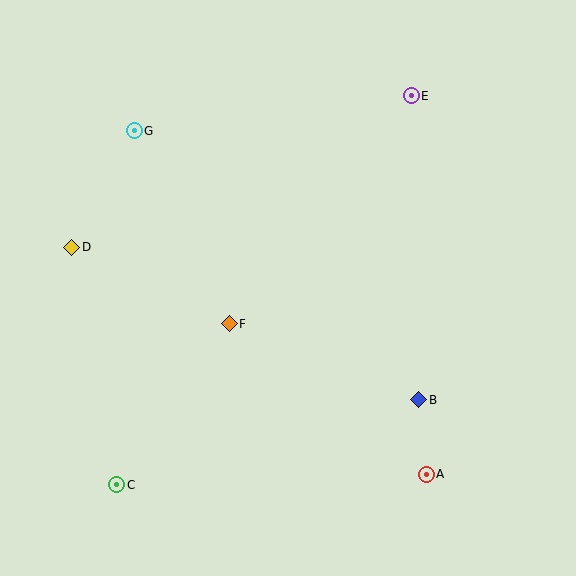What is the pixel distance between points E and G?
The distance between E and G is 279 pixels.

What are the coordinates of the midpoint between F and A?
The midpoint between F and A is at (328, 399).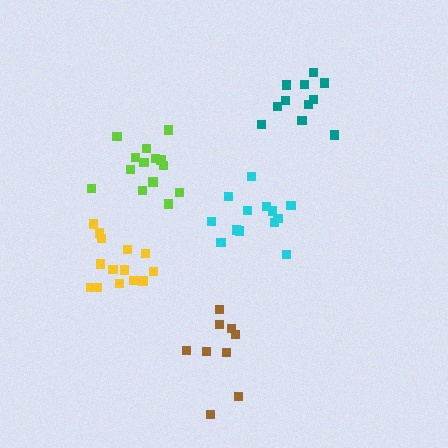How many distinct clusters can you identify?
There are 5 distinct clusters.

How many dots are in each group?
Group 1: 9 dots, Group 2: 14 dots, Group 3: 11 dots, Group 4: 13 dots, Group 5: 14 dots (61 total).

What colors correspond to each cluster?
The clusters are colored: brown, yellow, teal, cyan, lime.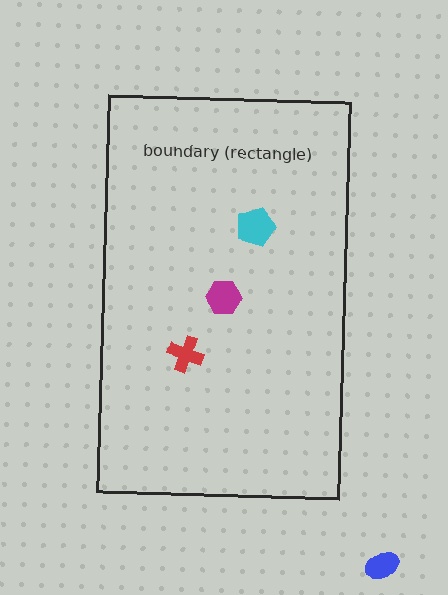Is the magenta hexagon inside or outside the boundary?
Inside.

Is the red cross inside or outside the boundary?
Inside.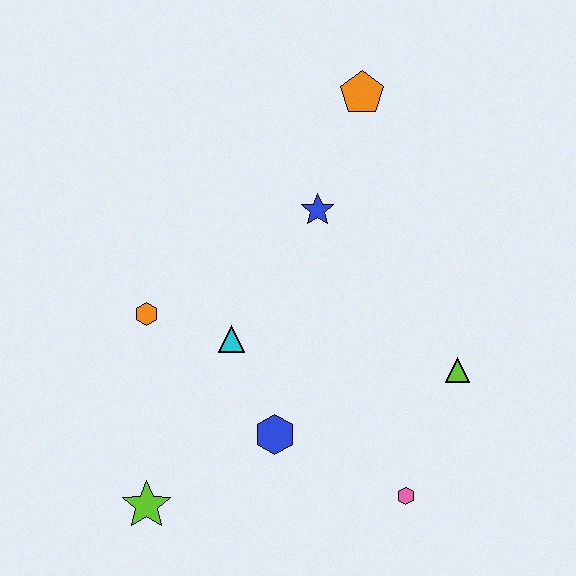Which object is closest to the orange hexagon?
The cyan triangle is closest to the orange hexagon.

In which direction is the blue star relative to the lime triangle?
The blue star is above the lime triangle.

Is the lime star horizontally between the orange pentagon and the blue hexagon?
No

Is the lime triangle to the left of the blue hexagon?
No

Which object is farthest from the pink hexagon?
The orange pentagon is farthest from the pink hexagon.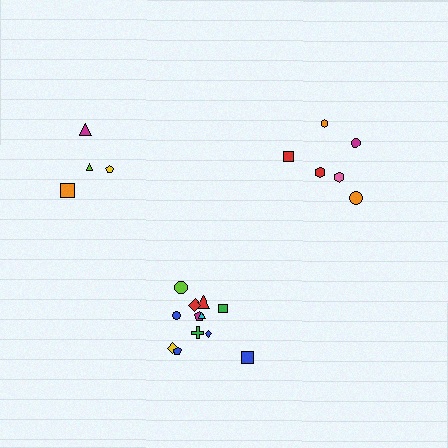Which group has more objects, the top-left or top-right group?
The top-right group.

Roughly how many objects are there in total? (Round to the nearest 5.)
Roughly 20 objects in total.